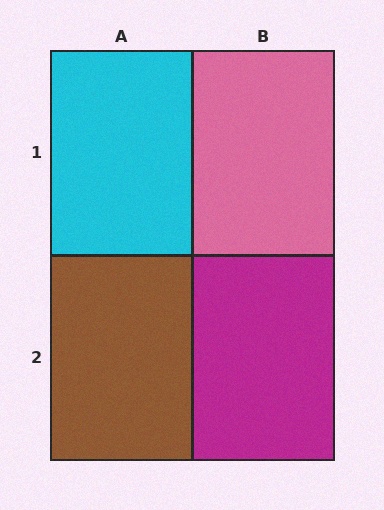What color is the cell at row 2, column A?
Brown.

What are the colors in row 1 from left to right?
Cyan, pink.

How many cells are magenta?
1 cell is magenta.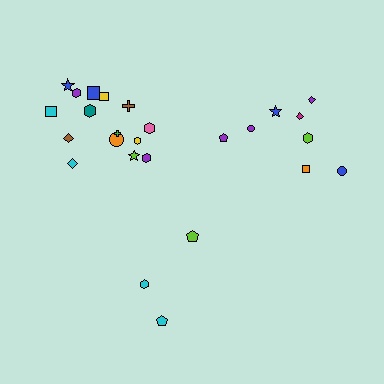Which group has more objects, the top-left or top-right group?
The top-left group.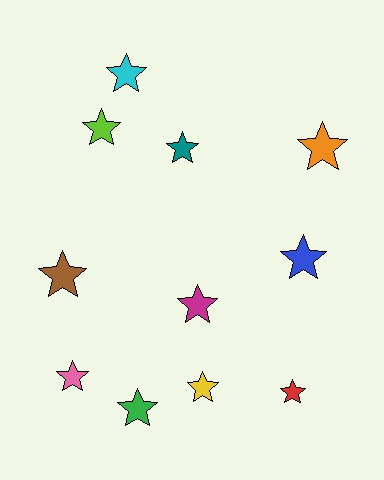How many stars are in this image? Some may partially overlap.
There are 11 stars.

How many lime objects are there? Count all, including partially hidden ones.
There is 1 lime object.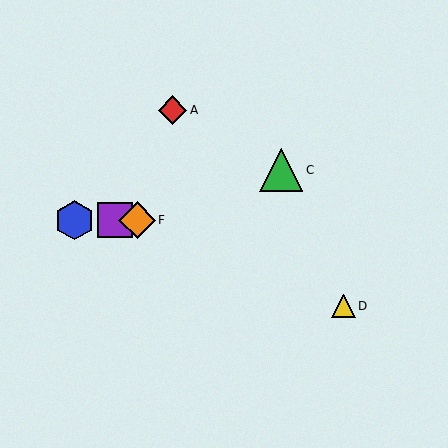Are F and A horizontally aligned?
No, F is at y≈220 and A is at y≈110.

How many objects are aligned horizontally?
3 objects (B, E, F) are aligned horizontally.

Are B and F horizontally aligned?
Yes, both are at y≈220.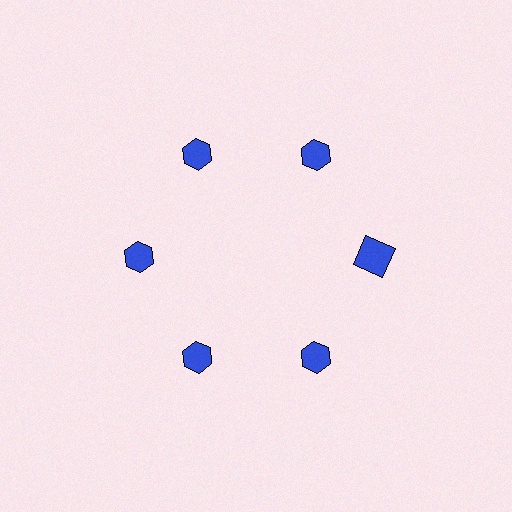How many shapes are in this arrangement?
There are 6 shapes arranged in a ring pattern.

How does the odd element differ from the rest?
It has a different shape: square instead of hexagon.